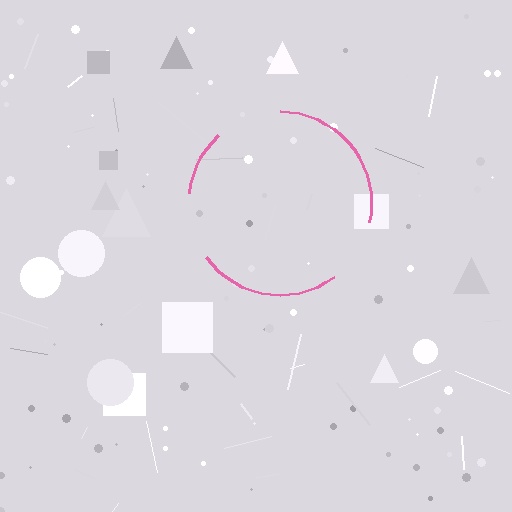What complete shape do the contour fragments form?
The contour fragments form a circle.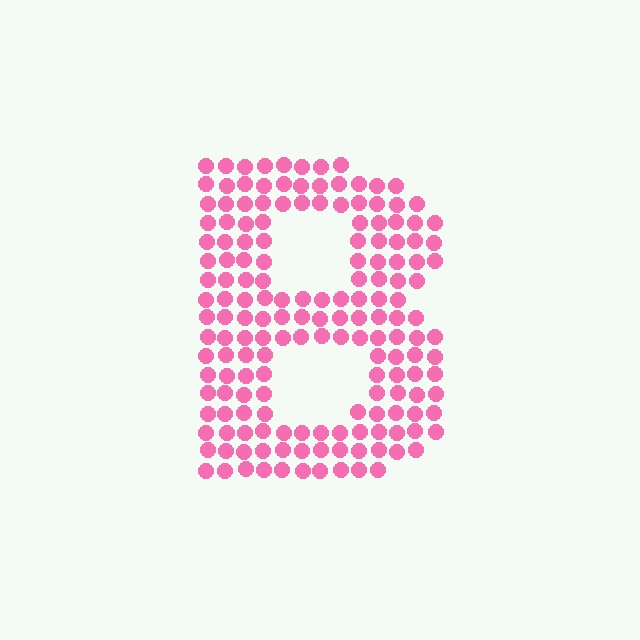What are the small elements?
The small elements are circles.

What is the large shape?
The large shape is the letter B.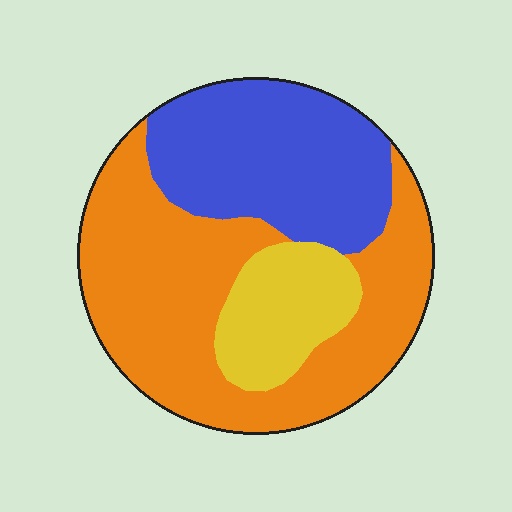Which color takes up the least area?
Yellow, at roughly 15%.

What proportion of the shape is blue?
Blue takes up about one third (1/3) of the shape.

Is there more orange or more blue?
Orange.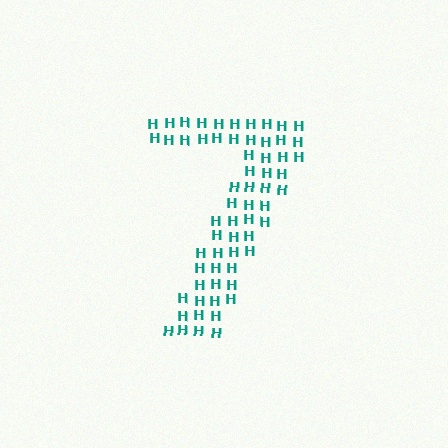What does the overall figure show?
The overall figure shows the digit 7.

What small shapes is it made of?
It is made of small letter H's.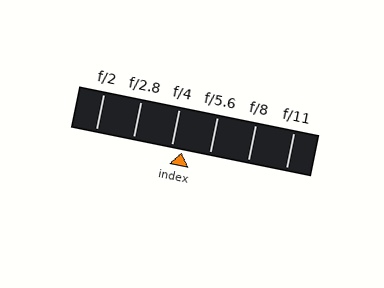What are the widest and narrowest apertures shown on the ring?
The widest aperture shown is f/2 and the narrowest is f/11.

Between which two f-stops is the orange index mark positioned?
The index mark is between f/4 and f/5.6.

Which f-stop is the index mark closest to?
The index mark is closest to f/4.